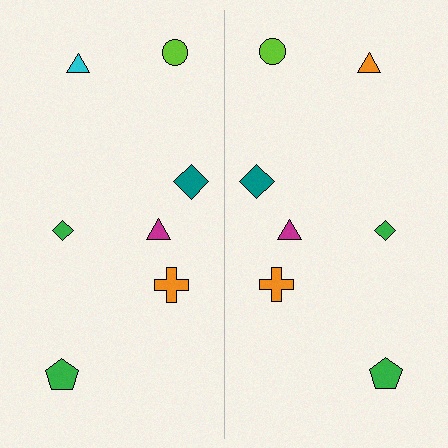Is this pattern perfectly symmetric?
No, the pattern is not perfectly symmetric. The orange triangle on the right side breaks the symmetry — its mirror counterpart is cyan.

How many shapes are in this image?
There are 14 shapes in this image.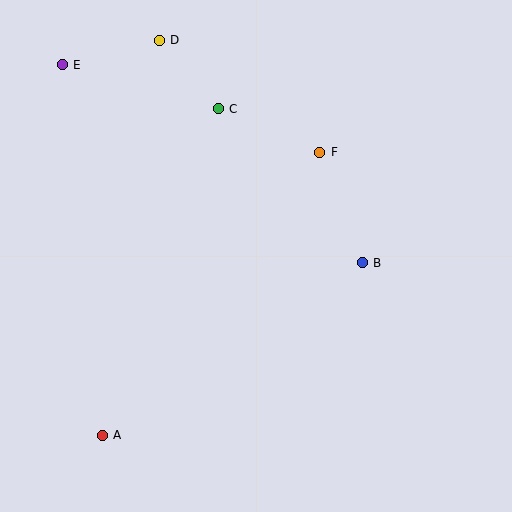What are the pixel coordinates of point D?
Point D is at (159, 41).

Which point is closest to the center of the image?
Point B at (362, 263) is closest to the center.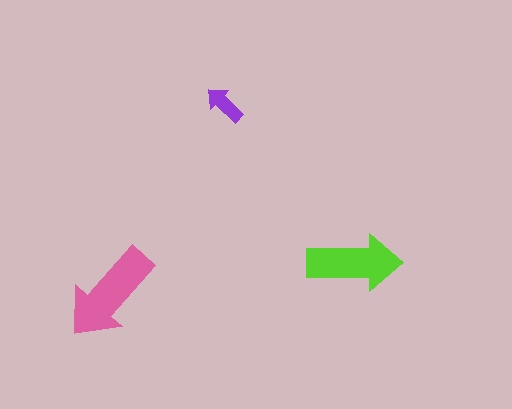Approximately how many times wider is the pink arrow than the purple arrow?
About 2.5 times wider.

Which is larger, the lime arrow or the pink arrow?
The pink one.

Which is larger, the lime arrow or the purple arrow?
The lime one.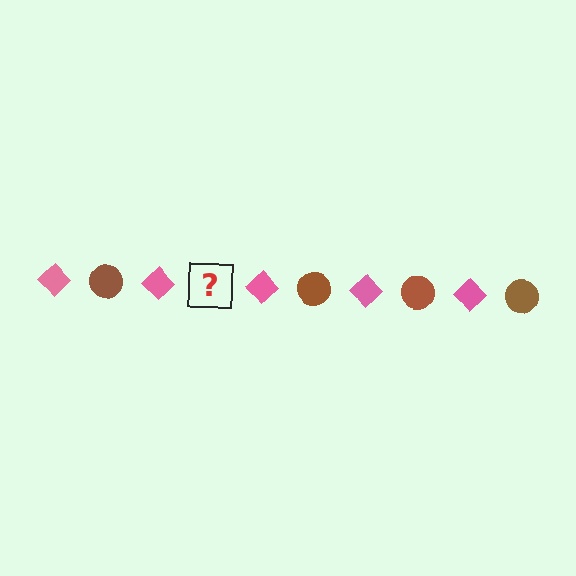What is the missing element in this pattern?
The missing element is a brown circle.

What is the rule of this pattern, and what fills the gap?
The rule is that the pattern alternates between pink diamond and brown circle. The gap should be filled with a brown circle.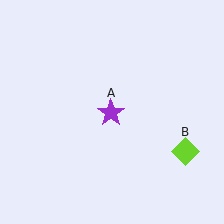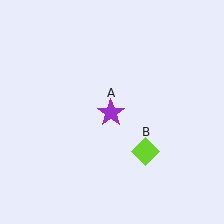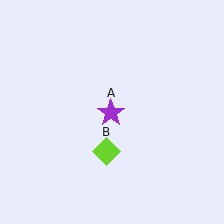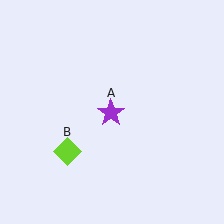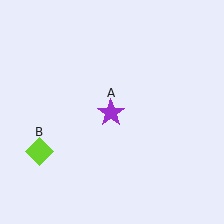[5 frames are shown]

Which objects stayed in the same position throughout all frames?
Purple star (object A) remained stationary.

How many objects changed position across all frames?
1 object changed position: lime diamond (object B).